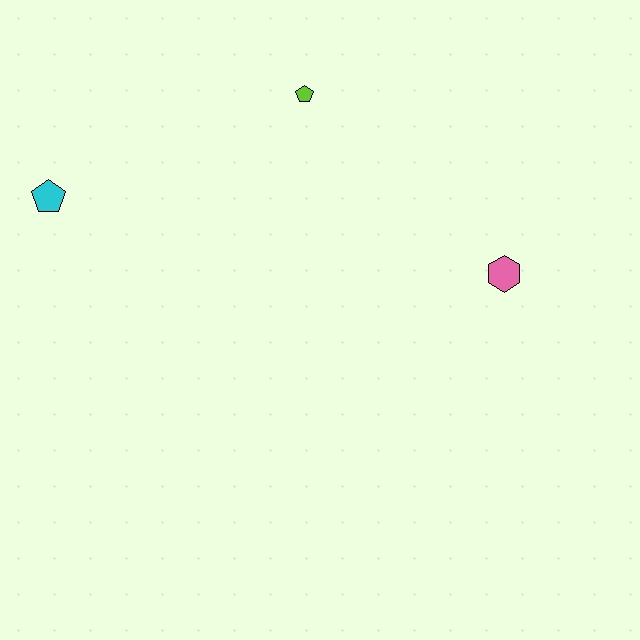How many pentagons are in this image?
There are 2 pentagons.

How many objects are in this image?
There are 3 objects.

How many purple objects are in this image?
There are no purple objects.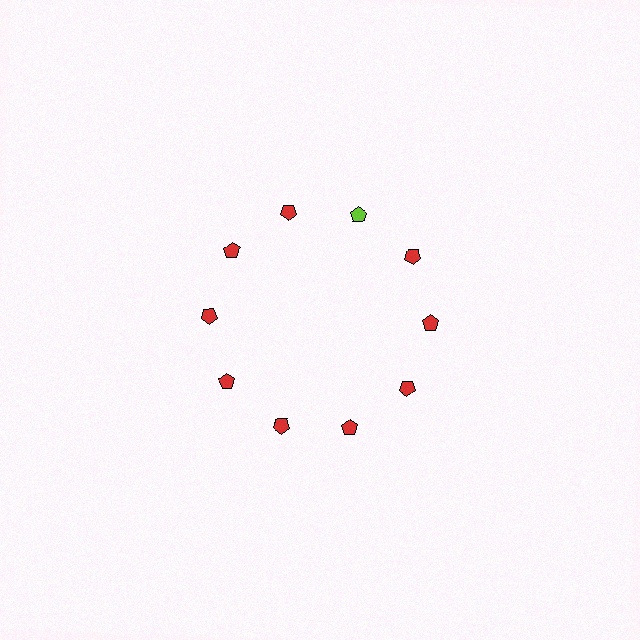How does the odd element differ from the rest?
It has a different color: lime instead of red.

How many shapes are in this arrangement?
There are 10 shapes arranged in a ring pattern.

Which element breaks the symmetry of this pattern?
The lime pentagon at roughly the 1 o'clock position breaks the symmetry. All other shapes are red pentagons.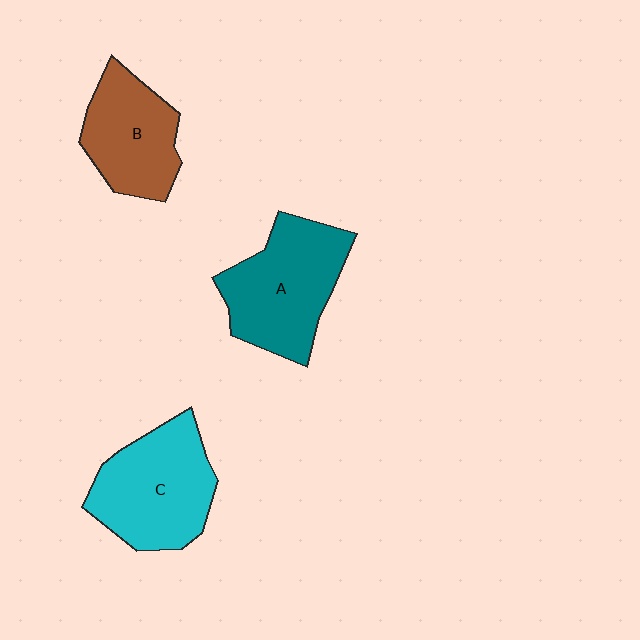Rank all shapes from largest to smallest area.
From largest to smallest: A (teal), C (cyan), B (brown).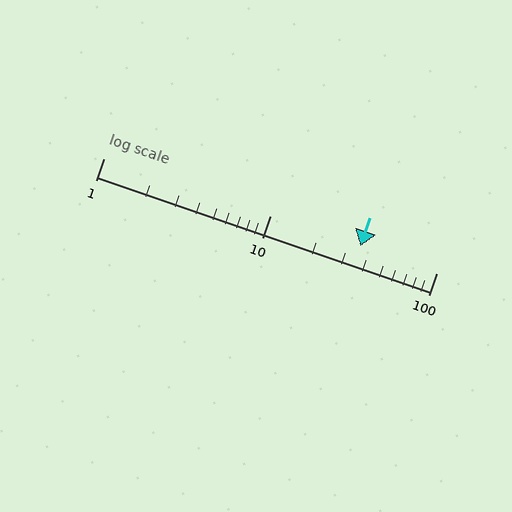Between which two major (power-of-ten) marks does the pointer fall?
The pointer is between 10 and 100.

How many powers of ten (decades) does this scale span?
The scale spans 2 decades, from 1 to 100.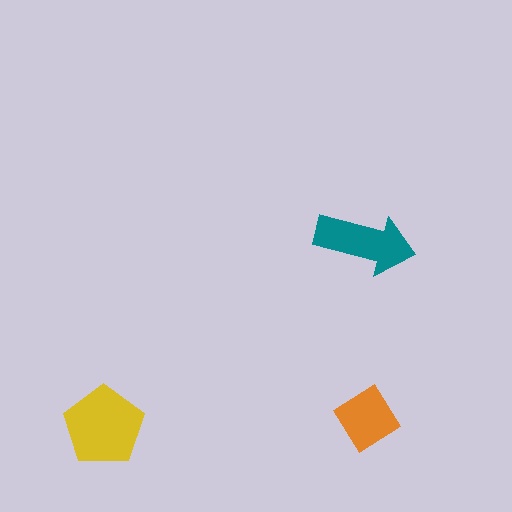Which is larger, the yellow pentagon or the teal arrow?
The yellow pentagon.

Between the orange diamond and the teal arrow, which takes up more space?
The teal arrow.